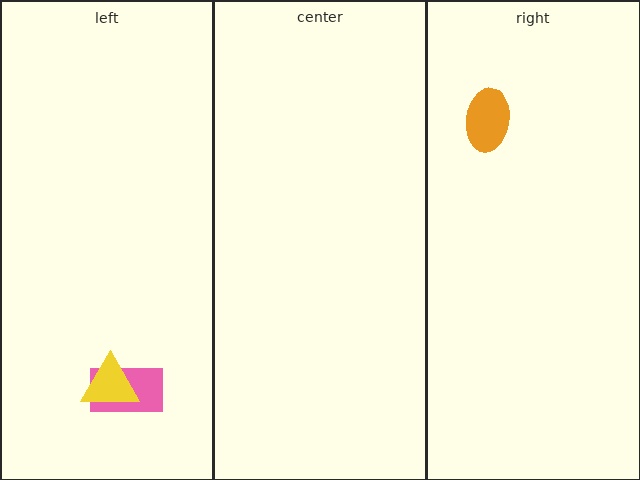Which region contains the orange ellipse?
The right region.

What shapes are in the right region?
The orange ellipse.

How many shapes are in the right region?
1.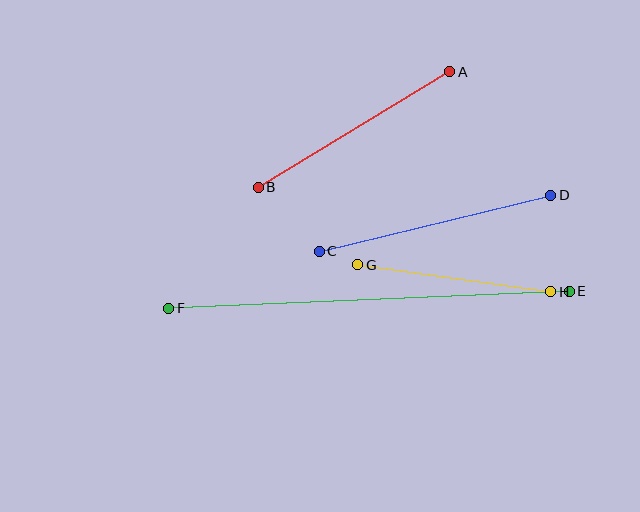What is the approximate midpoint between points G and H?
The midpoint is at approximately (454, 278) pixels.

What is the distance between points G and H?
The distance is approximately 195 pixels.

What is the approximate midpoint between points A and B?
The midpoint is at approximately (354, 129) pixels.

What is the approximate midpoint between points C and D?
The midpoint is at approximately (435, 223) pixels.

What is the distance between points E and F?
The distance is approximately 401 pixels.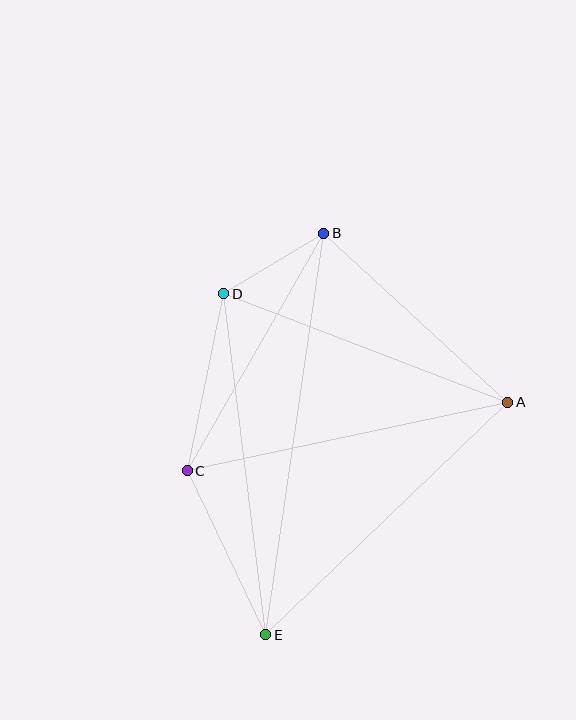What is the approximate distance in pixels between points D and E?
The distance between D and E is approximately 344 pixels.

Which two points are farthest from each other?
Points B and E are farthest from each other.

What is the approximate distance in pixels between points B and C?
The distance between B and C is approximately 274 pixels.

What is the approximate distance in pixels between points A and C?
The distance between A and C is approximately 328 pixels.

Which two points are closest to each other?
Points B and D are closest to each other.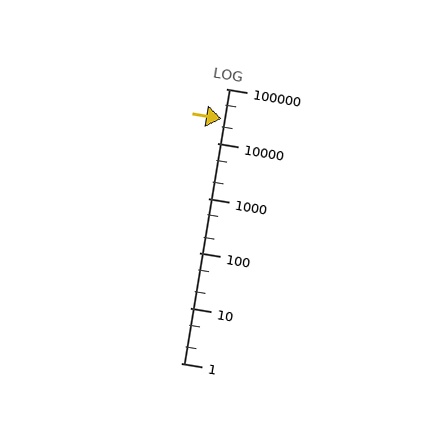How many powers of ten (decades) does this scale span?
The scale spans 5 decades, from 1 to 100000.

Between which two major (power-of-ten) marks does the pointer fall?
The pointer is between 10000 and 100000.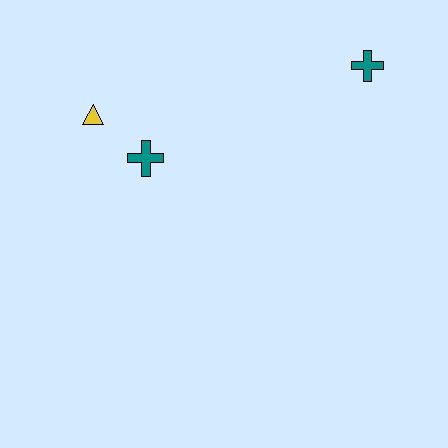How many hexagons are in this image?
There are no hexagons.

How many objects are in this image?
There are 3 objects.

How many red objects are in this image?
There are no red objects.